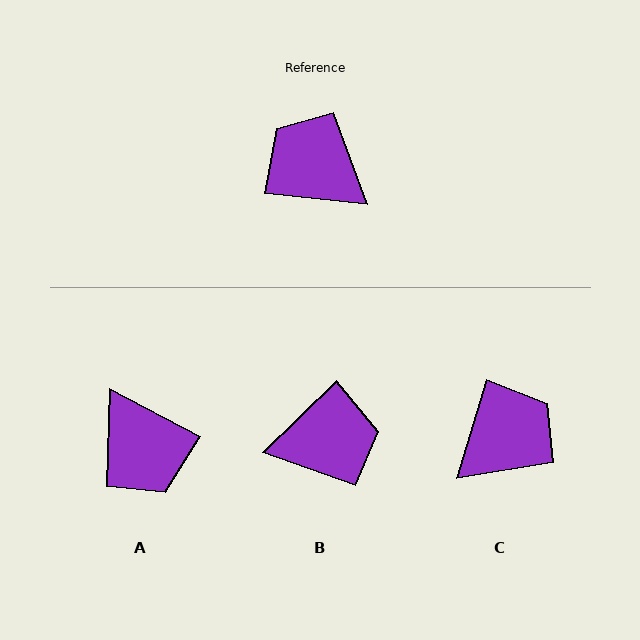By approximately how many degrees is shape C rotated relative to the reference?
Approximately 101 degrees clockwise.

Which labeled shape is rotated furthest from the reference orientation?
A, about 159 degrees away.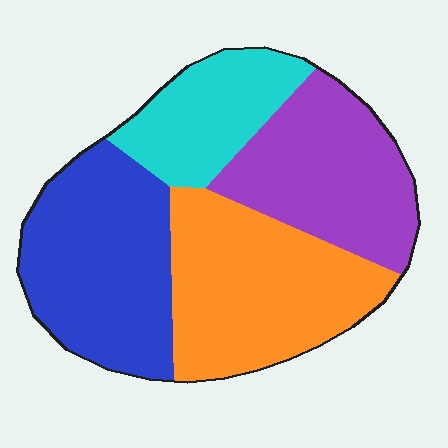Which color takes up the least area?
Cyan, at roughly 15%.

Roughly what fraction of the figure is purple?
Purple covers around 25% of the figure.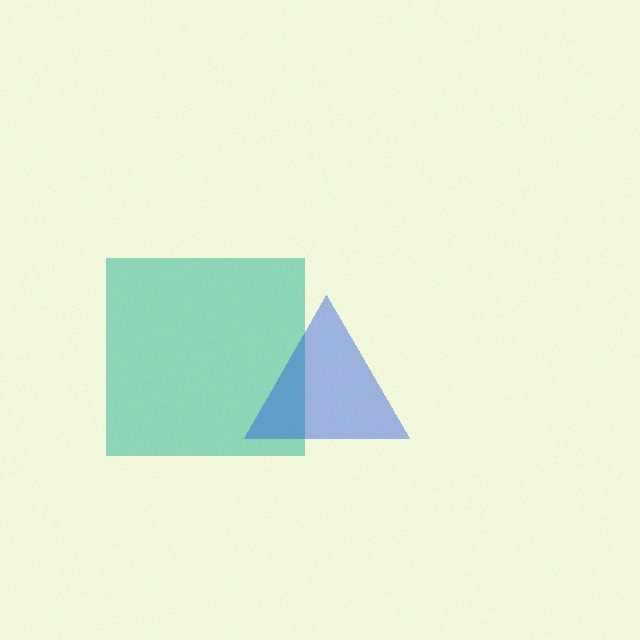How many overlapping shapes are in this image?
There are 2 overlapping shapes in the image.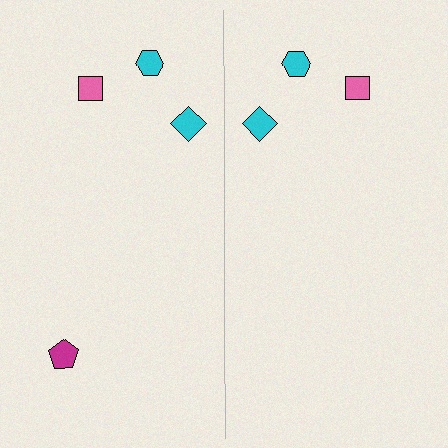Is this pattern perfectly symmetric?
No, the pattern is not perfectly symmetric. A magenta pentagon is missing from the right side.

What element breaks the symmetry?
A magenta pentagon is missing from the right side.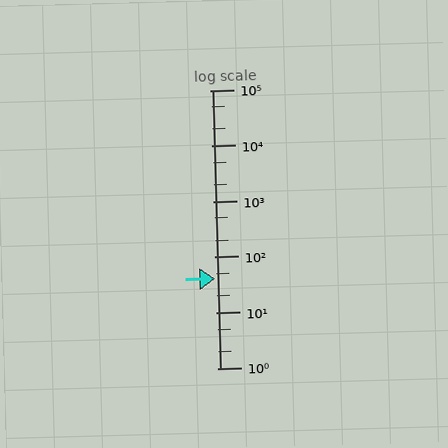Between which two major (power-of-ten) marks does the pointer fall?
The pointer is between 10 and 100.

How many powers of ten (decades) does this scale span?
The scale spans 5 decades, from 1 to 100000.